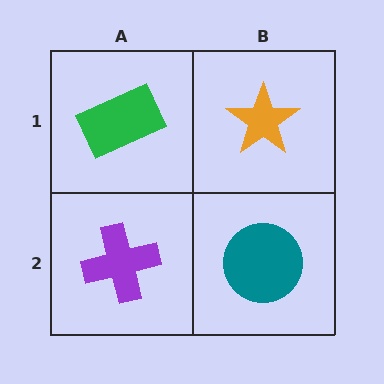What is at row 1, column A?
A green rectangle.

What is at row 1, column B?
An orange star.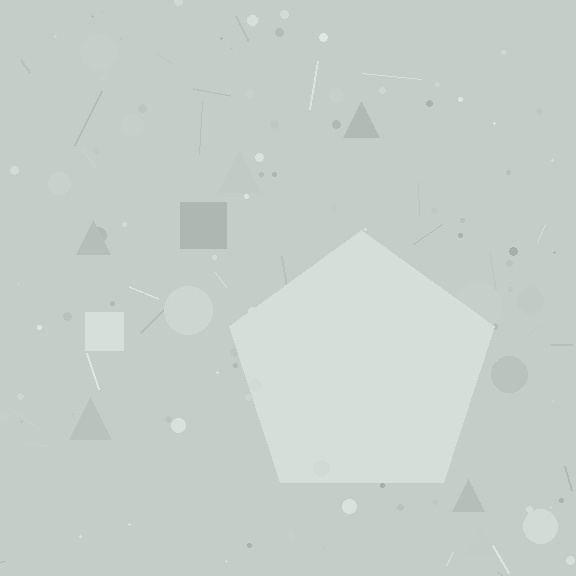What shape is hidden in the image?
A pentagon is hidden in the image.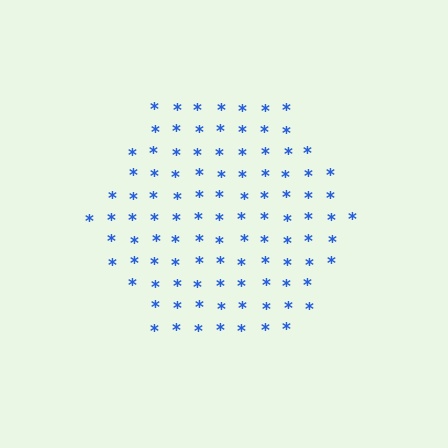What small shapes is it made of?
It is made of small asterisks.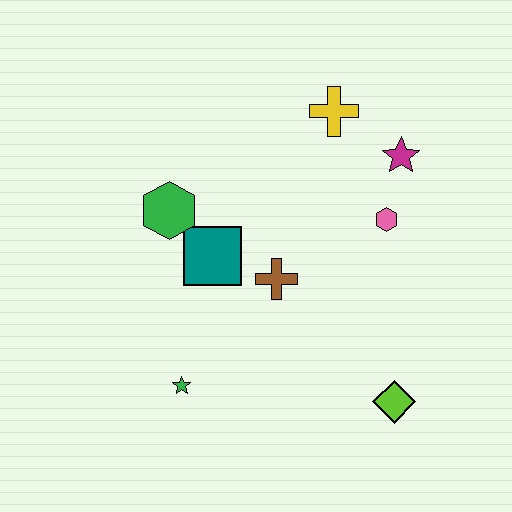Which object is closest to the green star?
The teal square is closest to the green star.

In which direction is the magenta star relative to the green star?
The magenta star is above the green star.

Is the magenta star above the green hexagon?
Yes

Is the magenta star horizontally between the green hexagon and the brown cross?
No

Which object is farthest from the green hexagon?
The lime diamond is farthest from the green hexagon.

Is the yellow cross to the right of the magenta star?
No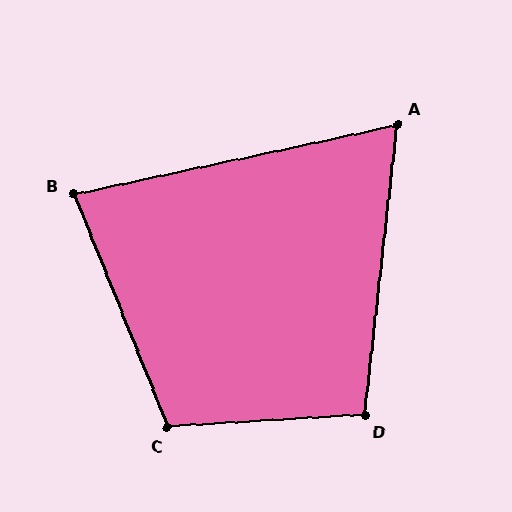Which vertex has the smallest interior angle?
A, at approximately 72 degrees.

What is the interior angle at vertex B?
Approximately 80 degrees (acute).